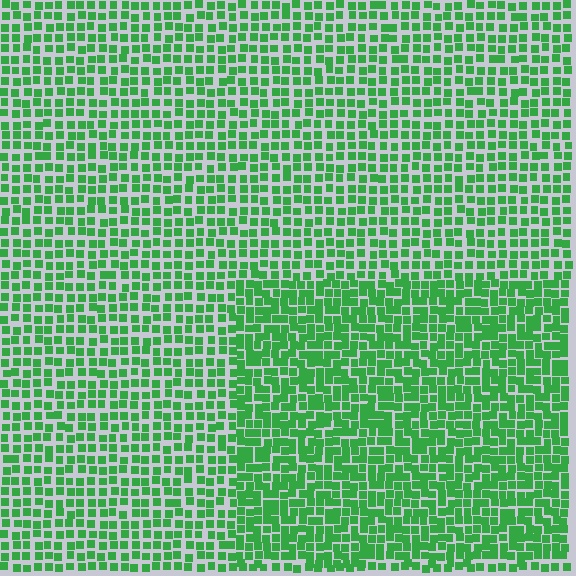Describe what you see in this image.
The image contains small green elements arranged at two different densities. A rectangle-shaped region is visible where the elements are more densely packed than the surrounding area.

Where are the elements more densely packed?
The elements are more densely packed inside the rectangle boundary.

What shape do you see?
I see a rectangle.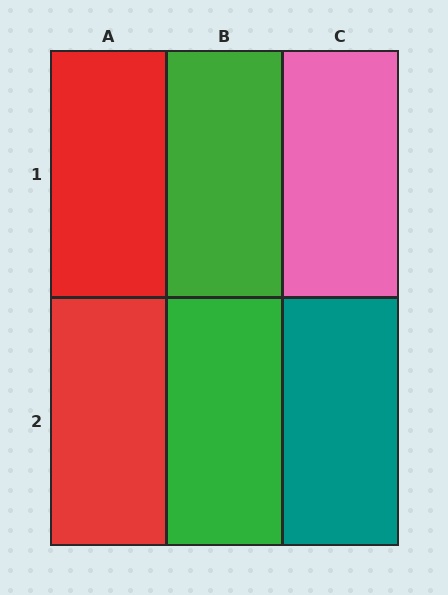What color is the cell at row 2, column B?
Green.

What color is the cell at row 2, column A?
Red.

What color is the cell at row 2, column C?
Teal.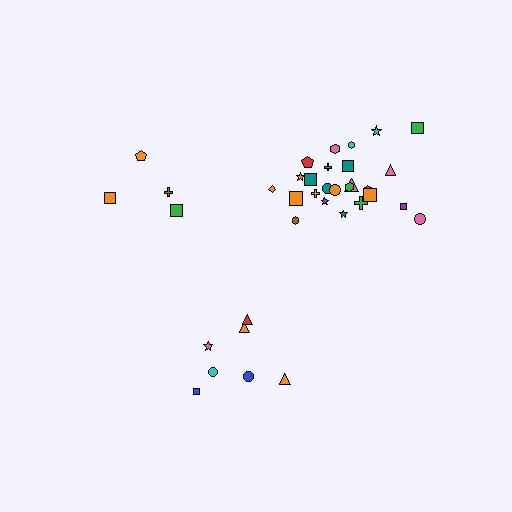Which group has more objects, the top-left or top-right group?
The top-right group.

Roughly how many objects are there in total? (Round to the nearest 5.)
Roughly 35 objects in total.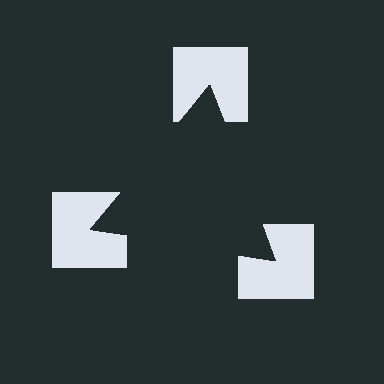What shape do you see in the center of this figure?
An illusory triangle — its edges are inferred from the aligned wedge cuts in the notched squares, not physically drawn.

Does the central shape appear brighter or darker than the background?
It typically appears slightly darker than the background, even though no actual brightness change is drawn.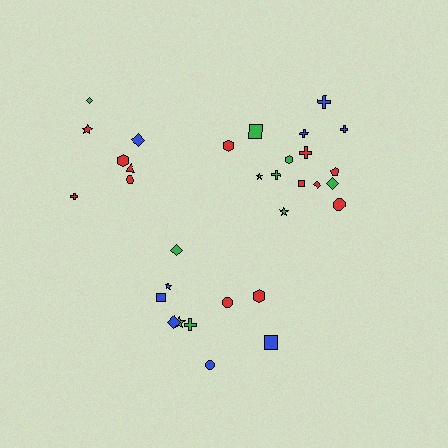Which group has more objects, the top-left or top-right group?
The top-right group.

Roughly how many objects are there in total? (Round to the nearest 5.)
Roughly 30 objects in total.